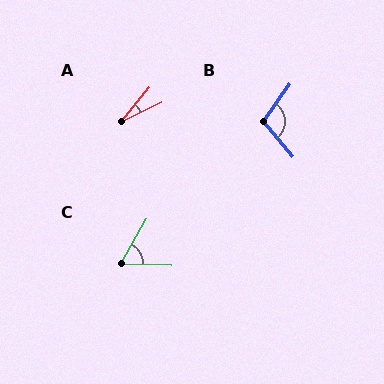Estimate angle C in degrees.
Approximately 62 degrees.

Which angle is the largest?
B, at approximately 106 degrees.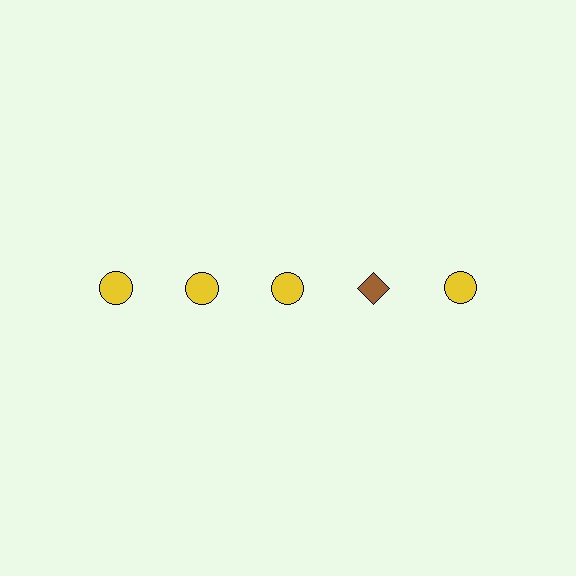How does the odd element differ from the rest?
It differs in both color (brown instead of yellow) and shape (diamond instead of circle).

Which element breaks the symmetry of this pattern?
The brown diamond in the top row, second from right column breaks the symmetry. All other shapes are yellow circles.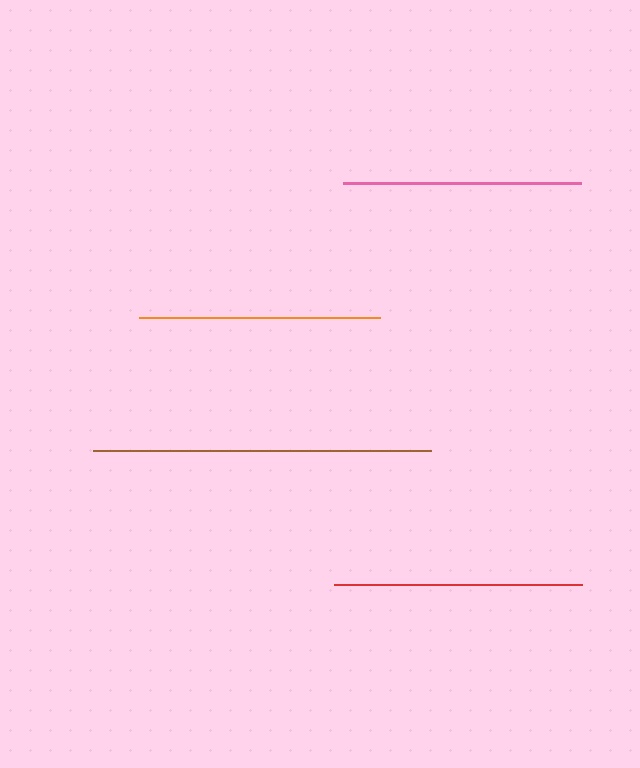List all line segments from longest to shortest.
From longest to shortest: brown, red, orange, pink.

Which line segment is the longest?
The brown line is the longest at approximately 338 pixels.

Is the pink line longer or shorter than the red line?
The red line is longer than the pink line.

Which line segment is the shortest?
The pink line is the shortest at approximately 238 pixels.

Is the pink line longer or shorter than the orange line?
The orange line is longer than the pink line.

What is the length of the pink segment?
The pink segment is approximately 238 pixels long.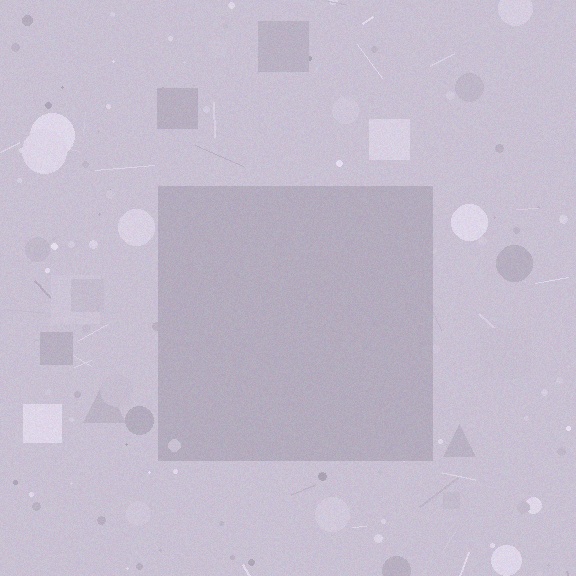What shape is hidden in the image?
A square is hidden in the image.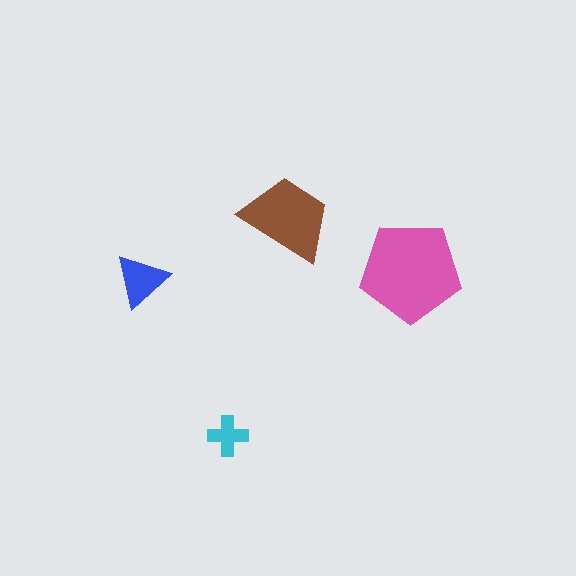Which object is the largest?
The pink pentagon.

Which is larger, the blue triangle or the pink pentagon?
The pink pentagon.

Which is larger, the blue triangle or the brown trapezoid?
The brown trapezoid.